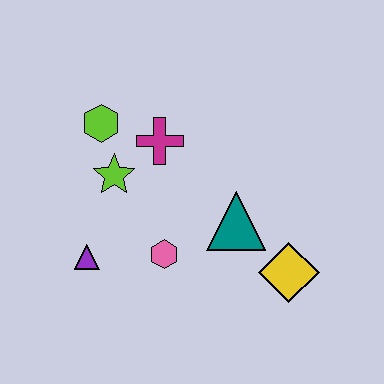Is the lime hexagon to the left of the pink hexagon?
Yes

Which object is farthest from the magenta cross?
The yellow diamond is farthest from the magenta cross.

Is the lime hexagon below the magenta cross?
No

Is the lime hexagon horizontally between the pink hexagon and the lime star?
No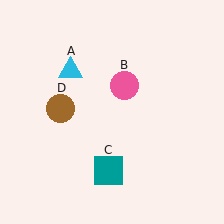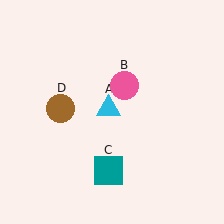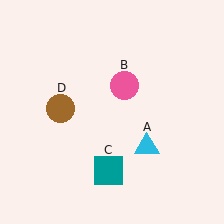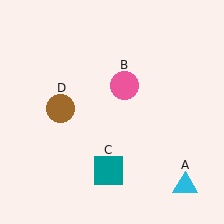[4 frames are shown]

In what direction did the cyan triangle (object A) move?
The cyan triangle (object A) moved down and to the right.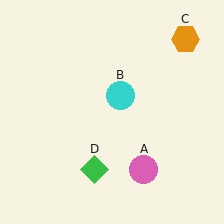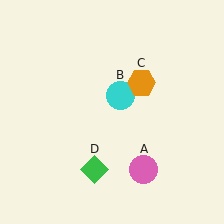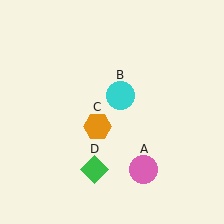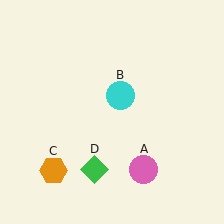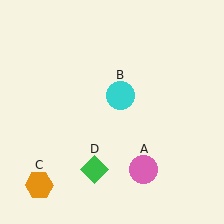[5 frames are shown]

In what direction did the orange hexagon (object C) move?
The orange hexagon (object C) moved down and to the left.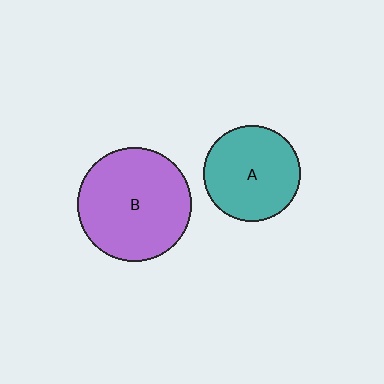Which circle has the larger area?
Circle B (purple).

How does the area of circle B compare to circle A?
Approximately 1.4 times.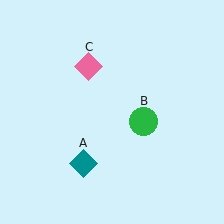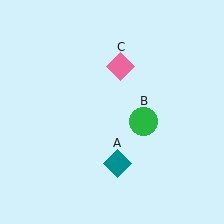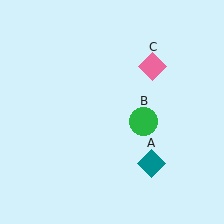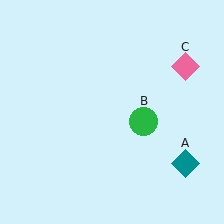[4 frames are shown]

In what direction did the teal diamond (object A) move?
The teal diamond (object A) moved right.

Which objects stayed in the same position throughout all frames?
Green circle (object B) remained stationary.